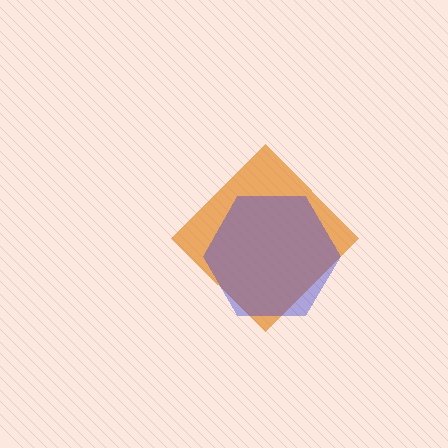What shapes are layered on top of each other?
The layered shapes are: an orange diamond, a blue hexagon.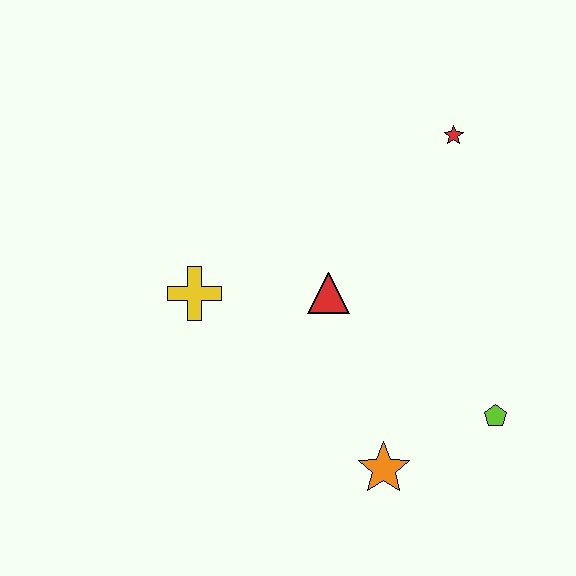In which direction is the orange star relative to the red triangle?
The orange star is below the red triangle.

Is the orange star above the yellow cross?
No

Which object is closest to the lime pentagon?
The orange star is closest to the lime pentagon.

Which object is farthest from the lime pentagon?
The yellow cross is farthest from the lime pentagon.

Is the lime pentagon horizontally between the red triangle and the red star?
No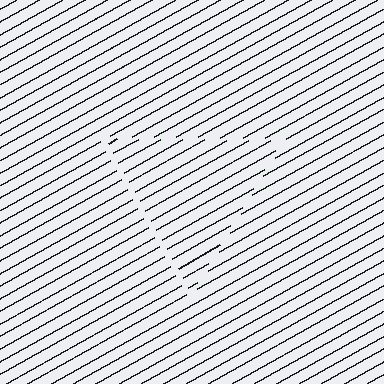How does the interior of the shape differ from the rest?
The interior of the shape contains the same grating, shifted by half a period — the contour is defined by the phase discontinuity where line-ends from the inner and outer gratings abut.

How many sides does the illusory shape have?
3 sides — the line-ends trace a triangle.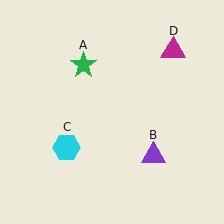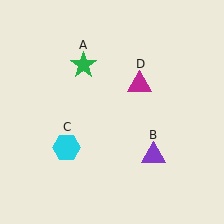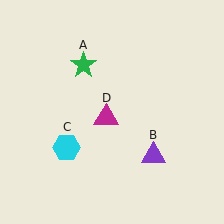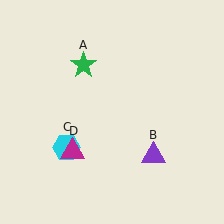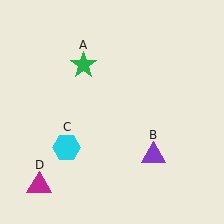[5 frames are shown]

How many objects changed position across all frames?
1 object changed position: magenta triangle (object D).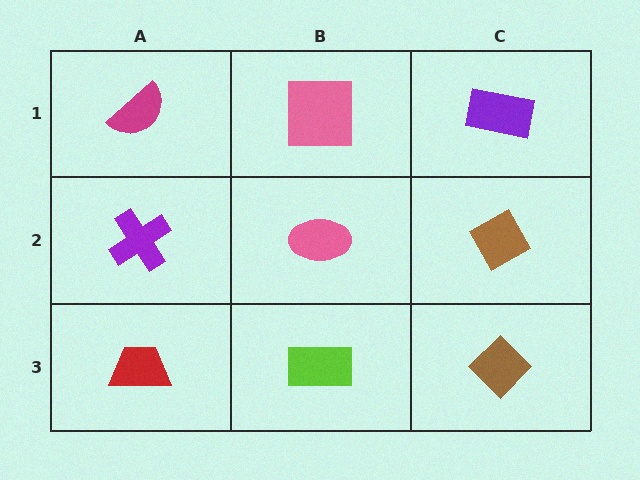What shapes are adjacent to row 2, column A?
A magenta semicircle (row 1, column A), a red trapezoid (row 3, column A), a pink ellipse (row 2, column B).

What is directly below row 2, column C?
A brown diamond.